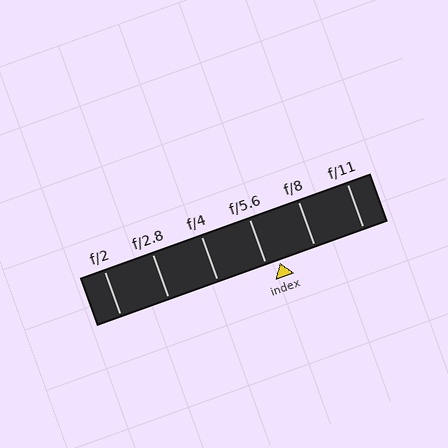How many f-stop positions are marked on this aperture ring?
There are 6 f-stop positions marked.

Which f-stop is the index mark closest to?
The index mark is closest to f/5.6.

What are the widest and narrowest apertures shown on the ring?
The widest aperture shown is f/2 and the narrowest is f/11.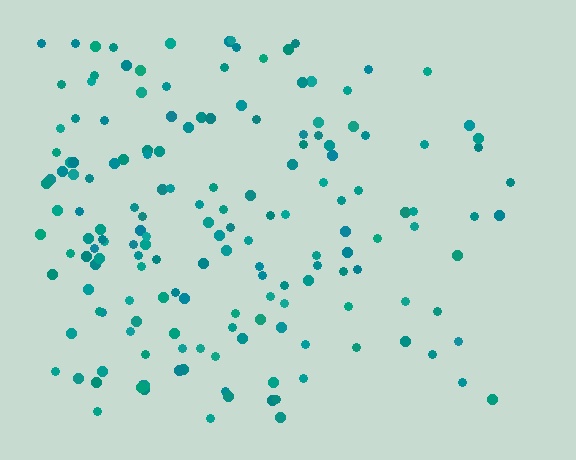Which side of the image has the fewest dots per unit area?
The right.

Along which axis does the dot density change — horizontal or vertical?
Horizontal.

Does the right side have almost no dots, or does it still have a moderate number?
Still a moderate number, just noticeably fewer than the left.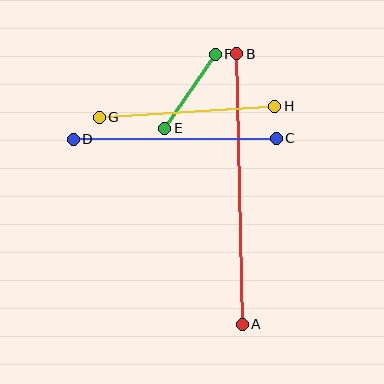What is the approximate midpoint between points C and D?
The midpoint is at approximately (175, 139) pixels.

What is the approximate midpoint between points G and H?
The midpoint is at approximately (187, 112) pixels.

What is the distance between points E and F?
The distance is approximately 89 pixels.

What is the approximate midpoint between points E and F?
The midpoint is at approximately (190, 91) pixels.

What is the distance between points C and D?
The distance is approximately 203 pixels.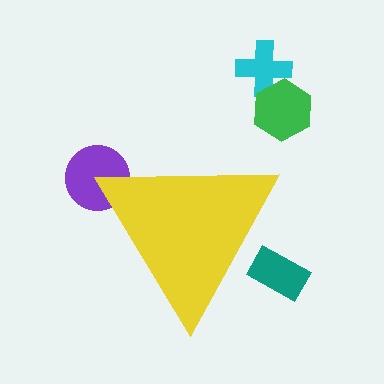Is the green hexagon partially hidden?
No, the green hexagon is fully visible.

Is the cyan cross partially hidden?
No, the cyan cross is fully visible.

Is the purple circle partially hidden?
Yes, the purple circle is partially hidden behind the yellow triangle.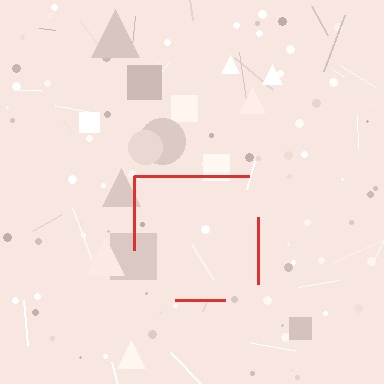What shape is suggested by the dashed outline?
The dashed outline suggests a square.